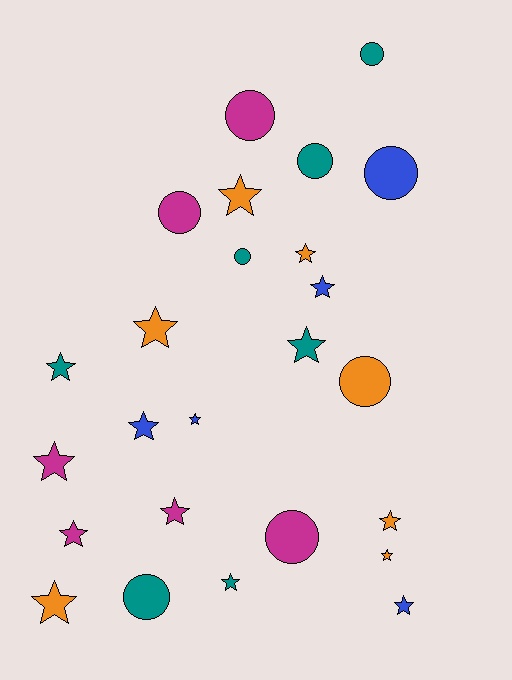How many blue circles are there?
There is 1 blue circle.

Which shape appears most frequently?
Star, with 16 objects.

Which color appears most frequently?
Orange, with 7 objects.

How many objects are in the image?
There are 25 objects.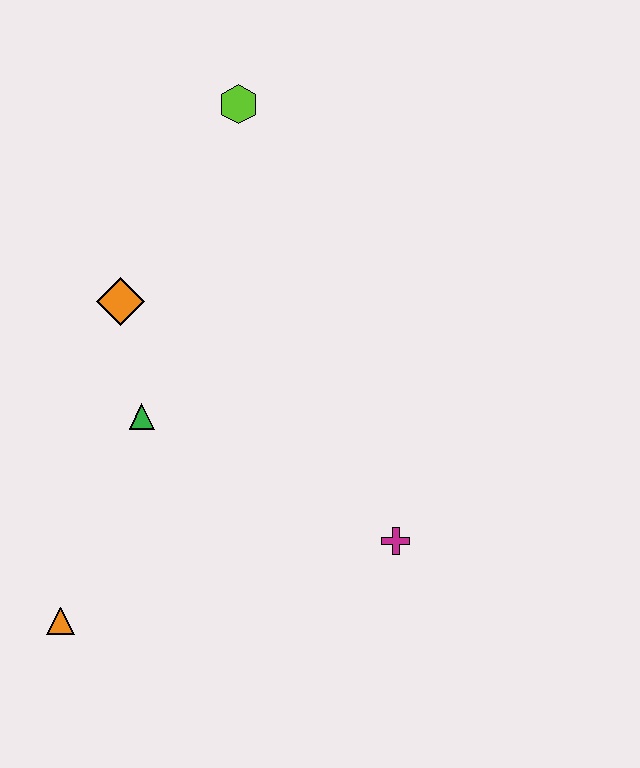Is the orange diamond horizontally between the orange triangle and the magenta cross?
Yes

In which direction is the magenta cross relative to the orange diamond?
The magenta cross is to the right of the orange diamond.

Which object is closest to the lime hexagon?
The orange diamond is closest to the lime hexagon.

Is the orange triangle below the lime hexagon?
Yes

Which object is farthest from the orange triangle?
The lime hexagon is farthest from the orange triangle.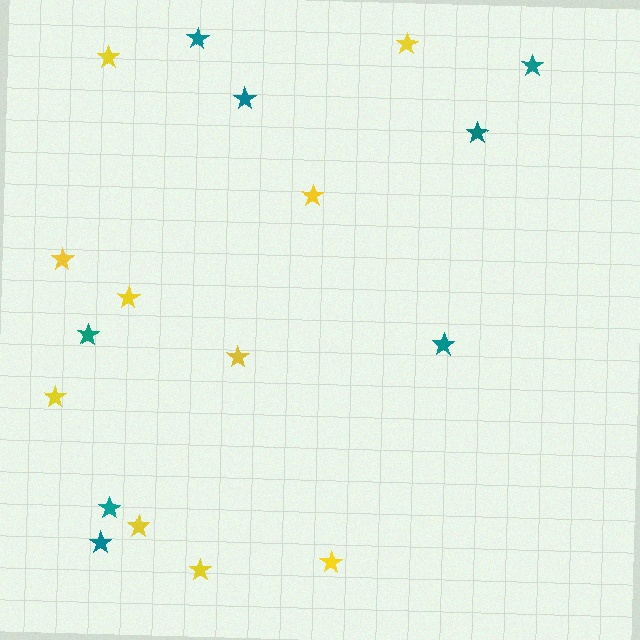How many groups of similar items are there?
There are 2 groups: one group of teal stars (8) and one group of yellow stars (10).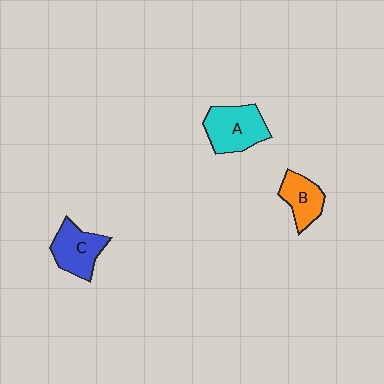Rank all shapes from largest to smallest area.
From largest to smallest: A (cyan), C (blue), B (orange).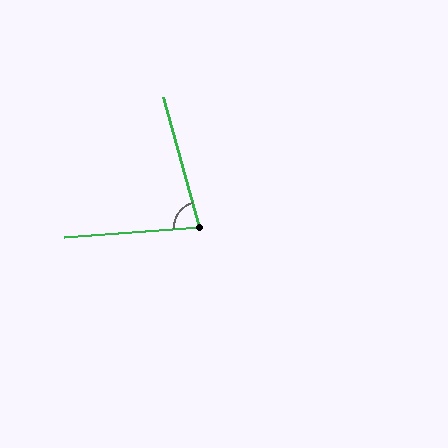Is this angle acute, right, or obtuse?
It is acute.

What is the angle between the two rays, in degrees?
Approximately 78 degrees.